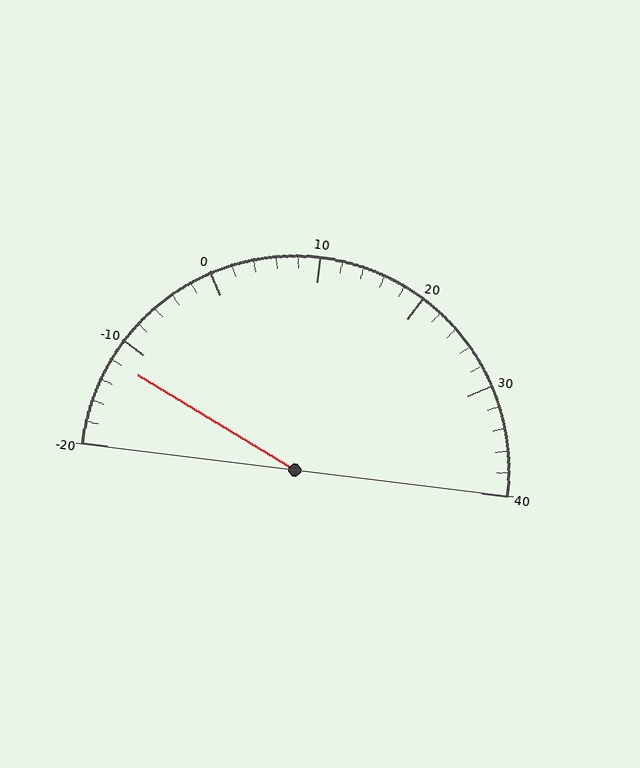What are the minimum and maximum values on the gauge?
The gauge ranges from -20 to 40.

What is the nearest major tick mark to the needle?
The nearest major tick mark is -10.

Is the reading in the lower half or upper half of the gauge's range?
The reading is in the lower half of the range (-20 to 40).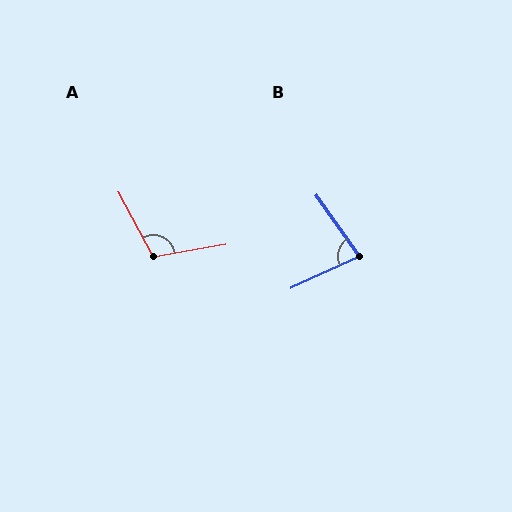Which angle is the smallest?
B, at approximately 79 degrees.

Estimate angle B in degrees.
Approximately 79 degrees.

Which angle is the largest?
A, at approximately 108 degrees.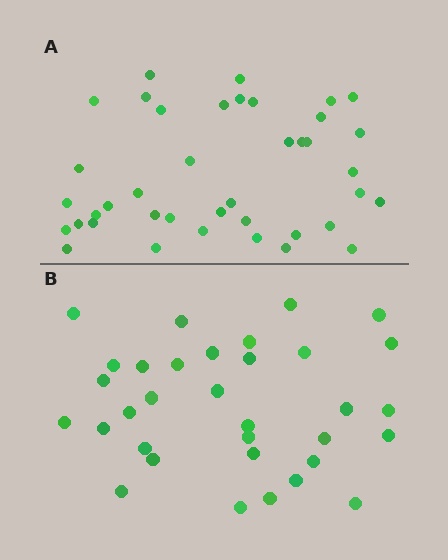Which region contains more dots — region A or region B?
Region A (the top region) has more dots.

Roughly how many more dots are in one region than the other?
Region A has roughly 8 or so more dots than region B.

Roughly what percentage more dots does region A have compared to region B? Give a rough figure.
About 20% more.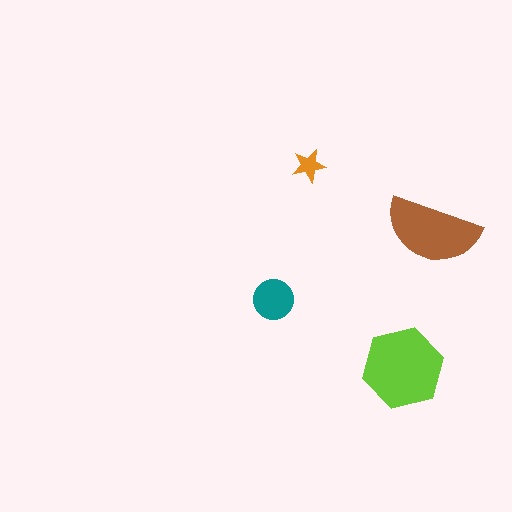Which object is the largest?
The lime hexagon.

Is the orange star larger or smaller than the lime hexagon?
Smaller.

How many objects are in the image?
There are 4 objects in the image.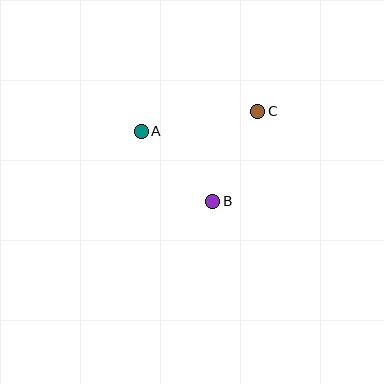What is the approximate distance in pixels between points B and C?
The distance between B and C is approximately 101 pixels.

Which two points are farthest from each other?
Points A and C are farthest from each other.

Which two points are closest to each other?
Points A and B are closest to each other.